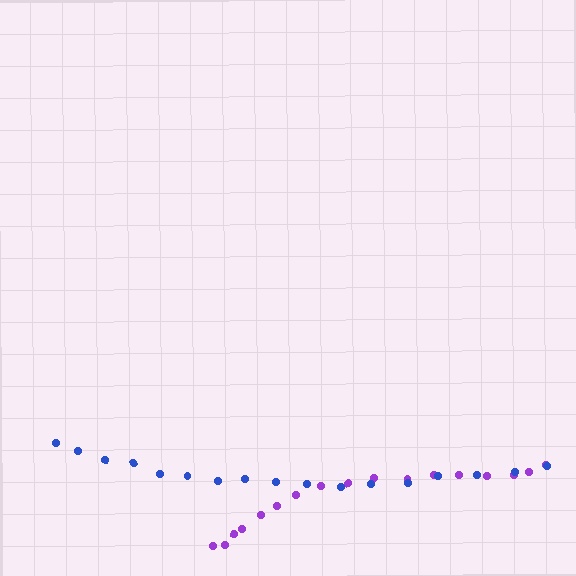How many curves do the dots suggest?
There are 2 distinct paths.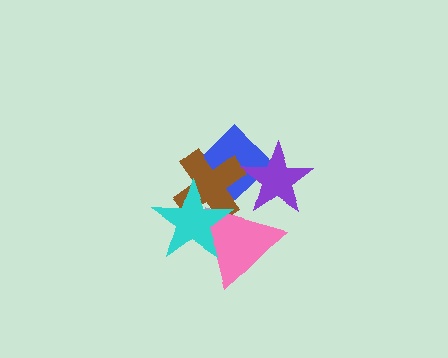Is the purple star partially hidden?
No, no other shape covers it.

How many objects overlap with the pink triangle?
3 objects overlap with the pink triangle.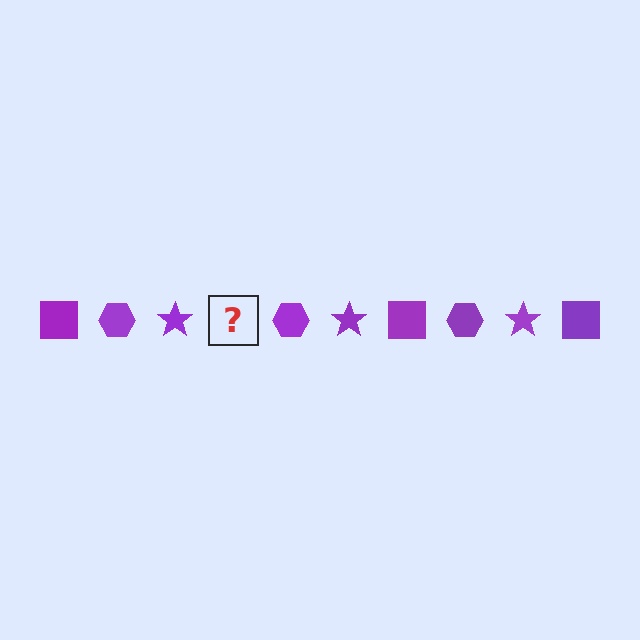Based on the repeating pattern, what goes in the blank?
The blank should be a purple square.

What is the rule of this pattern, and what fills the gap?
The rule is that the pattern cycles through square, hexagon, star shapes in purple. The gap should be filled with a purple square.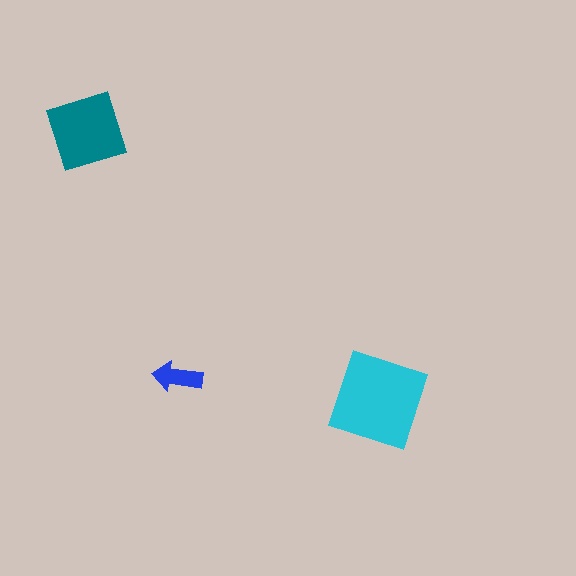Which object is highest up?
The teal square is topmost.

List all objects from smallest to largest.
The blue arrow, the teal square, the cyan diamond.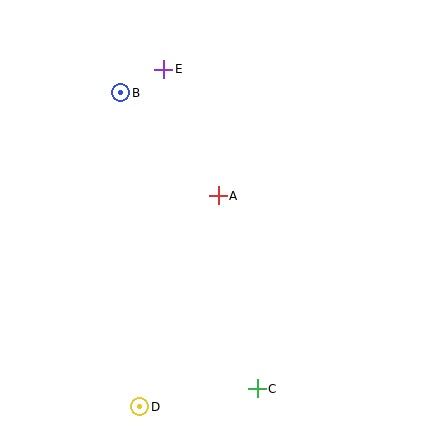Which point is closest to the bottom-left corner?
Point D is closest to the bottom-left corner.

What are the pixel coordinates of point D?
Point D is at (140, 407).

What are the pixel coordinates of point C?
Point C is at (257, 389).